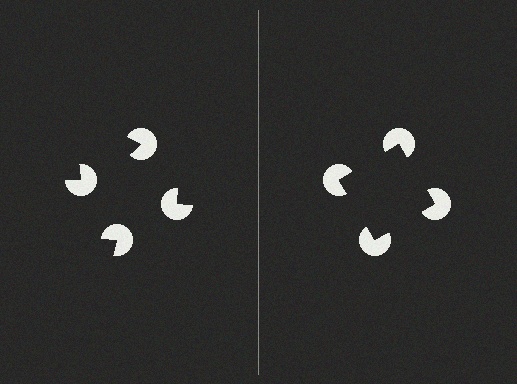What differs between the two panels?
The pac-man discs are positioned identically on both sides; only the wedge orientations differ. On the right they align to a square; on the left they are misaligned.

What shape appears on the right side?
An illusory square.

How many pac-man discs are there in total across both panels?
8 — 4 on each side.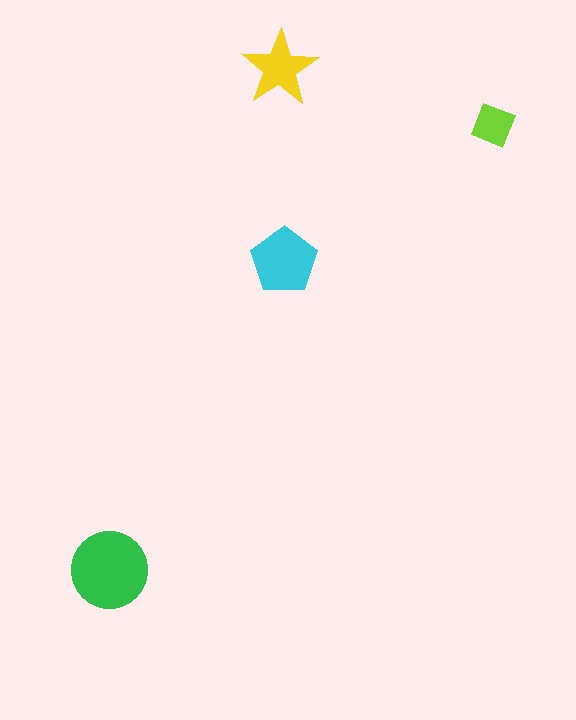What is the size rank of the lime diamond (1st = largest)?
4th.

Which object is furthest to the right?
The lime diamond is rightmost.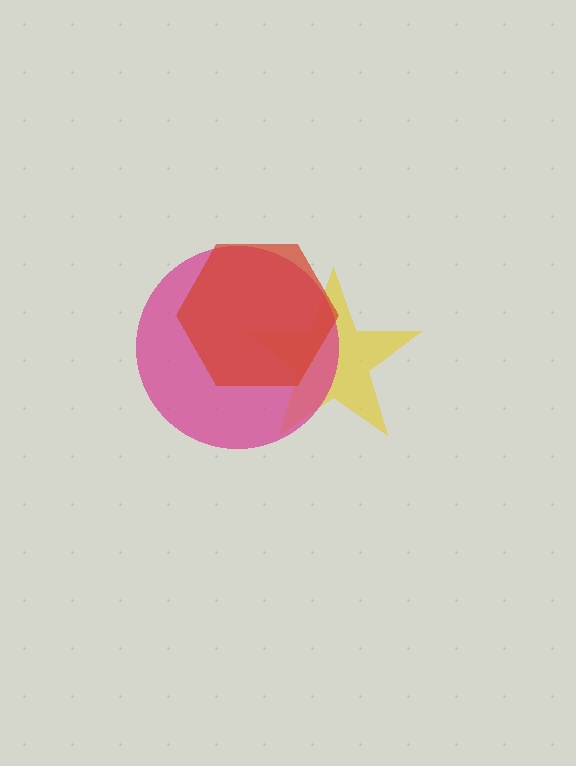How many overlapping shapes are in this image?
There are 3 overlapping shapes in the image.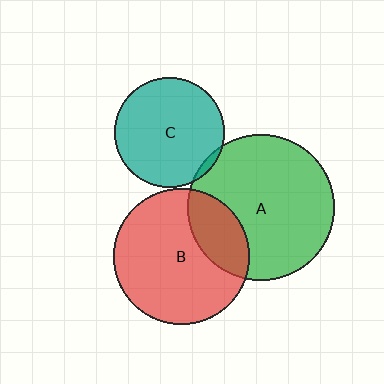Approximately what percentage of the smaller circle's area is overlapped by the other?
Approximately 5%.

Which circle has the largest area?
Circle A (green).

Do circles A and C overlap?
Yes.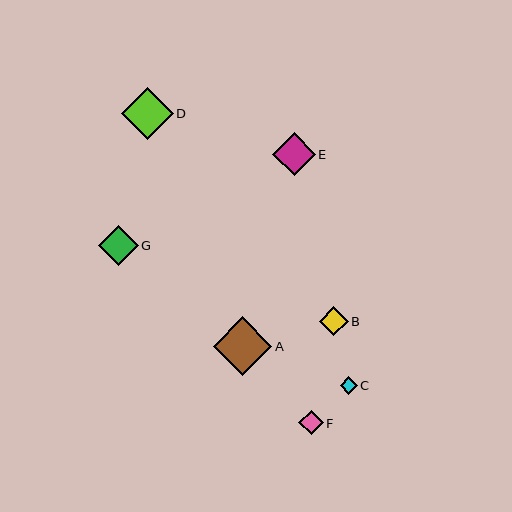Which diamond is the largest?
Diamond A is the largest with a size of approximately 59 pixels.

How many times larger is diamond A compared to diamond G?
Diamond A is approximately 1.5 times the size of diamond G.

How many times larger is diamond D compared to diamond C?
Diamond D is approximately 3.0 times the size of diamond C.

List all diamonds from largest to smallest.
From largest to smallest: A, D, E, G, B, F, C.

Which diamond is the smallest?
Diamond C is the smallest with a size of approximately 17 pixels.